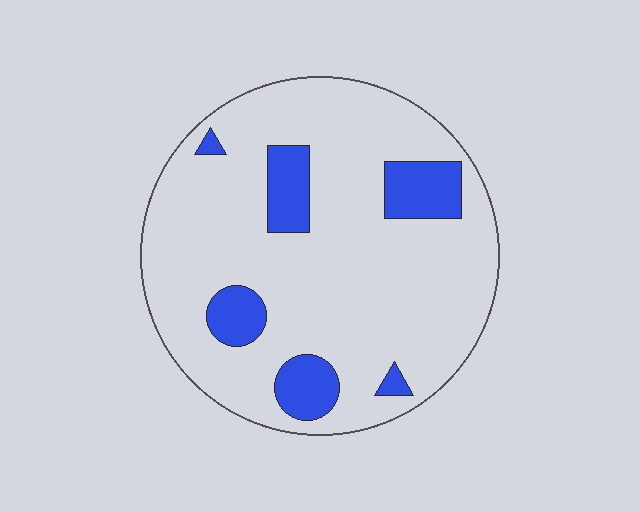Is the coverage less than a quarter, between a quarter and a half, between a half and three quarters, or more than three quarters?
Less than a quarter.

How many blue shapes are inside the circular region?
6.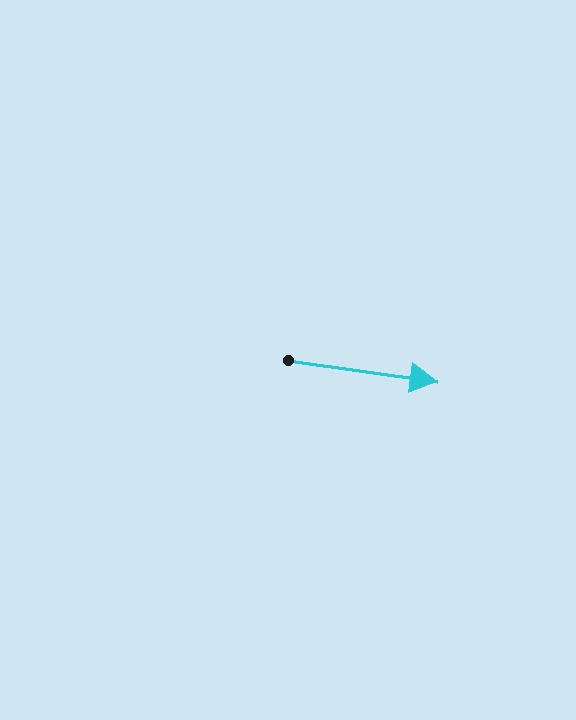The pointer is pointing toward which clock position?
Roughly 3 o'clock.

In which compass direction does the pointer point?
East.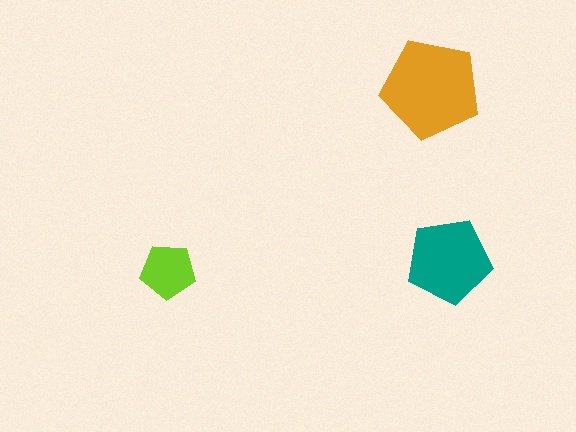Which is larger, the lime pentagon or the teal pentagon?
The teal one.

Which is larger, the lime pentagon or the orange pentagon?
The orange one.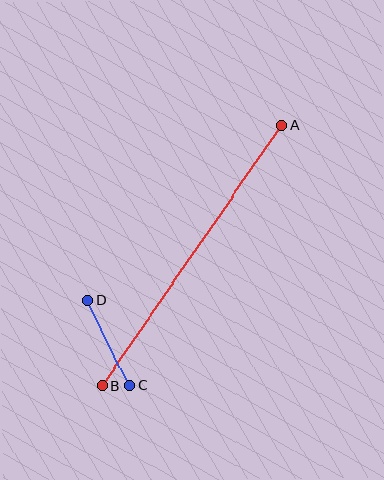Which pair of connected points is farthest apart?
Points A and B are farthest apart.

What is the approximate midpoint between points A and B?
The midpoint is at approximately (192, 255) pixels.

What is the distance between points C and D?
The distance is approximately 95 pixels.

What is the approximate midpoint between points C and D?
The midpoint is at approximately (108, 343) pixels.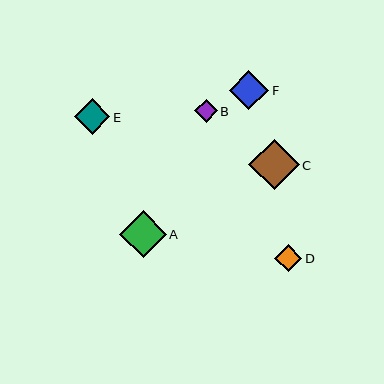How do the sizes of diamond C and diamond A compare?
Diamond C and diamond A are approximately the same size.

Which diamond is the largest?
Diamond C is the largest with a size of approximately 50 pixels.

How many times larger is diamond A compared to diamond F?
Diamond A is approximately 1.2 times the size of diamond F.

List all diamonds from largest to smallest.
From largest to smallest: C, A, F, E, D, B.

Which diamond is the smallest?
Diamond B is the smallest with a size of approximately 22 pixels.